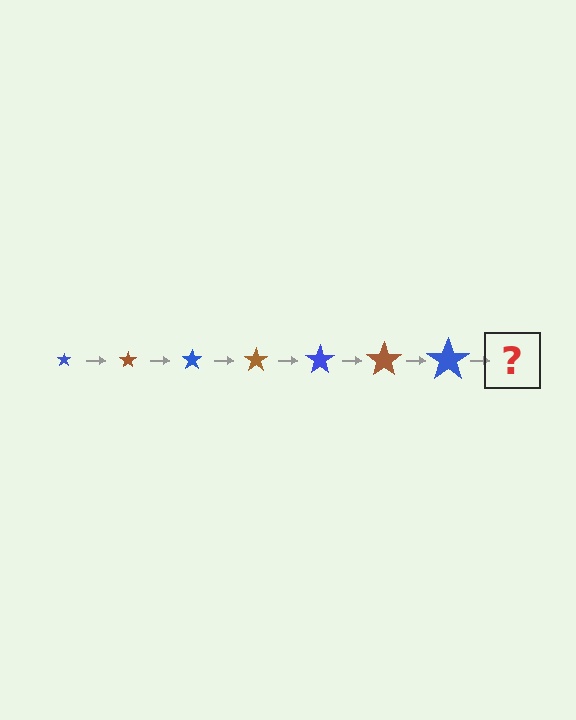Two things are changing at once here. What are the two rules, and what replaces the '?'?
The two rules are that the star grows larger each step and the color cycles through blue and brown. The '?' should be a brown star, larger than the previous one.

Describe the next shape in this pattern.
It should be a brown star, larger than the previous one.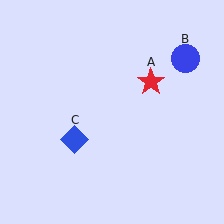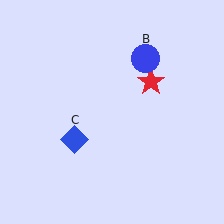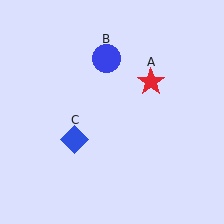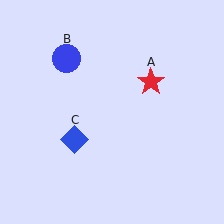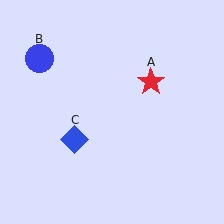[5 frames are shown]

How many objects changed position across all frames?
1 object changed position: blue circle (object B).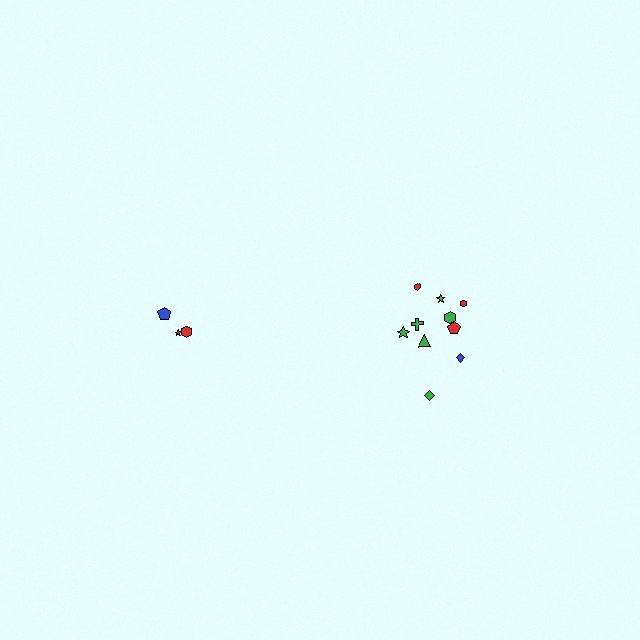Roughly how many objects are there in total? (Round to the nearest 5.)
Roughly 15 objects in total.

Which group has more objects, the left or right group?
The right group.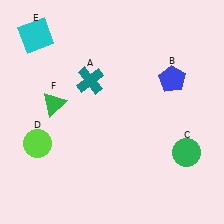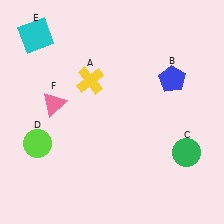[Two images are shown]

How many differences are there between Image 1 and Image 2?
There are 2 differences between the two images.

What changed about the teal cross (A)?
In Image 1, A is teal. In Image 2, it changed to yellow.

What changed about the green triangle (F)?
In Image 1, F is green. In Image 2, it changed to pink.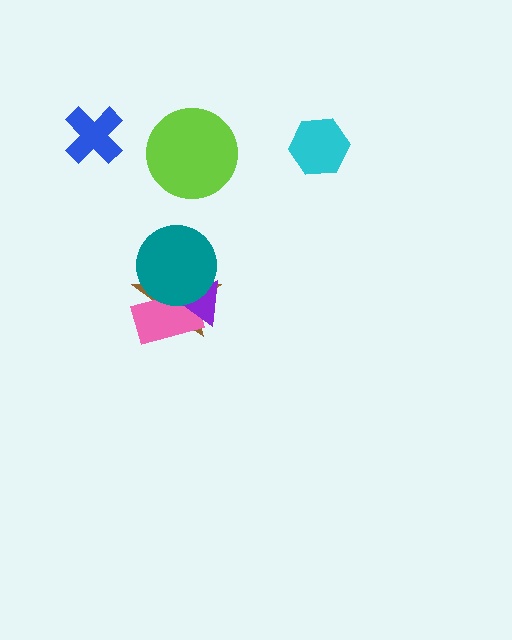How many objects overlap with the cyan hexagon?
0 objects overlap with the cyan hexagon.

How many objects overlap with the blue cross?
0 objects overlap with the blue cross.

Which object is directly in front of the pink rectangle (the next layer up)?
The purple triangle is directly in front of the pink rectangle.